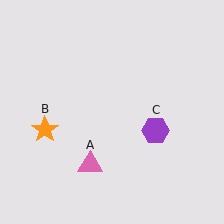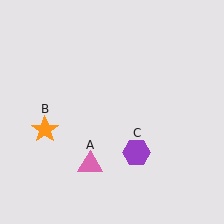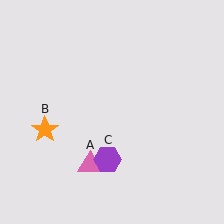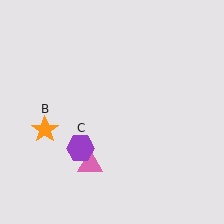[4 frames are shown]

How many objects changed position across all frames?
1 object changed position: purple hexagon (object C).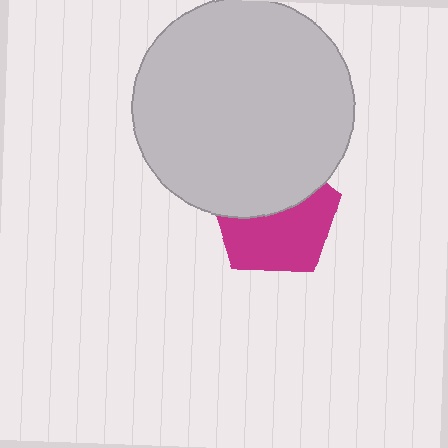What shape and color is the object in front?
The object in front is a light gray circle.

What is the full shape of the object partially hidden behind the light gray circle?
The partially hidden object is a magenta pentagon.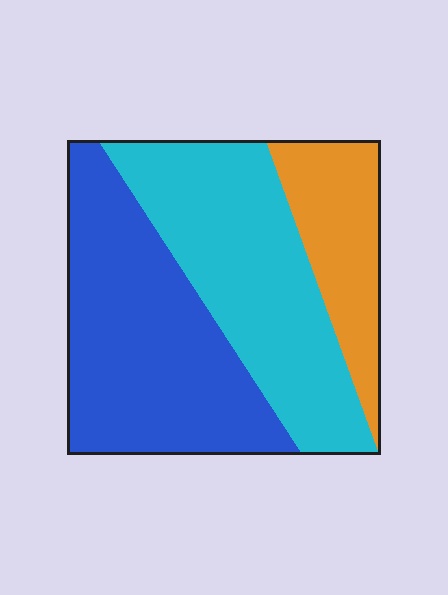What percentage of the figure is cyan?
Cyan covers roughly 40% of the figure.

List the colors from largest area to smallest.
From largest to smallest: blue, cyan, orange.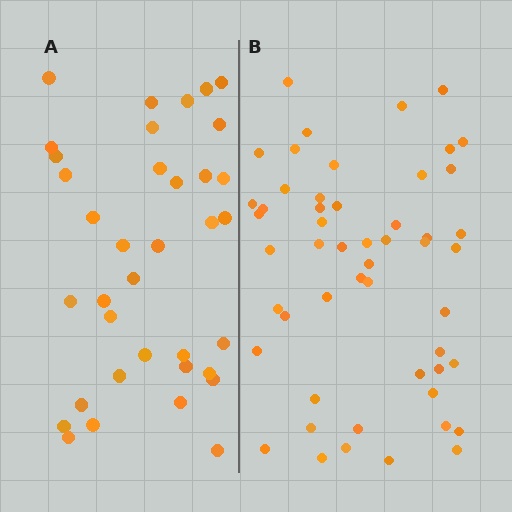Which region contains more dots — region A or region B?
Region B (the right region) has more dots.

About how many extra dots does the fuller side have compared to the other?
Region B has approximately 15 more dots than region A.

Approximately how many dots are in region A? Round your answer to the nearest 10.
About 40 dots. (The exact count is 36, which rounds to 40.)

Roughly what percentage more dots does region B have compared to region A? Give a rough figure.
About 45% more.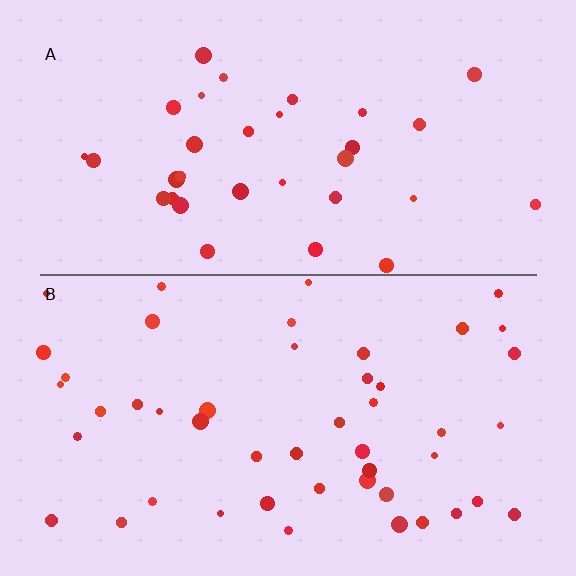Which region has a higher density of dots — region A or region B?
B (the bottom).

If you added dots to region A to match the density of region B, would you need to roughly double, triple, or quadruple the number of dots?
Approximately double.